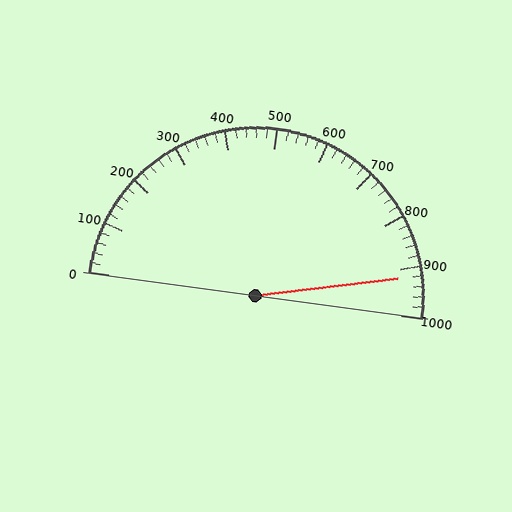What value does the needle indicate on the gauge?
The needle indicates approximately 920.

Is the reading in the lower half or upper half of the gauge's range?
The reading is in the upper half of the range (0 to 1000).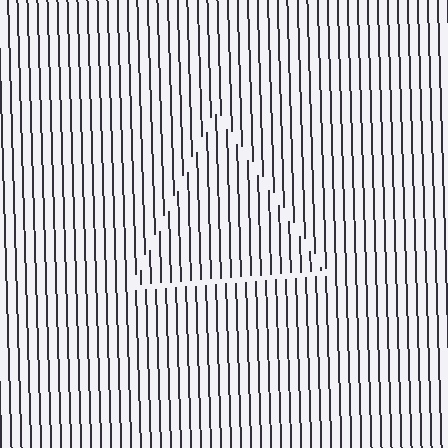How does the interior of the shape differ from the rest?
The interior of the shape contains the same grating, shifted by half a period — the contour is defined by the phase discontinuity where line-ends from the inner and outer gratings abut.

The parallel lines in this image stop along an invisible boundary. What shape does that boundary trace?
An illusory triangle. The interior of the shape contains the same grating, shifted by half a period — the contour is defined by the phase discontinuity where line-ends from the inner and outer gratings abut.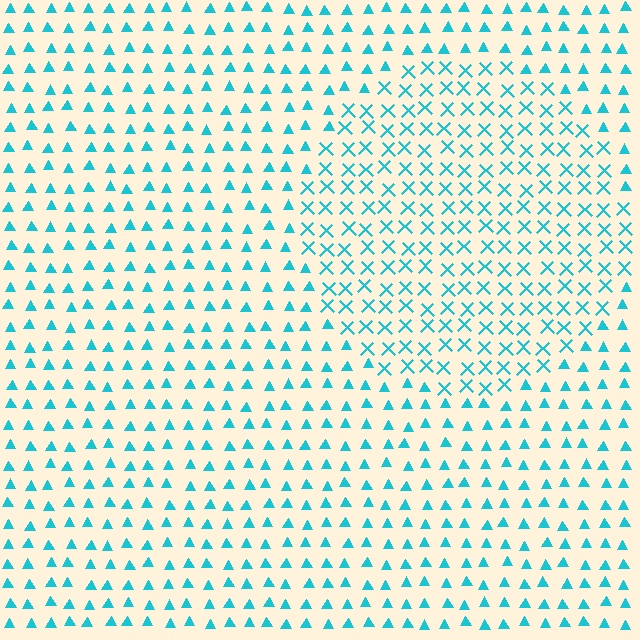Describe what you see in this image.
The image is filled with small cyan elements arranged in a uniform grid. A circle-shaped region contains X marks, while the surrounding area contains triangles. The boundary is defined purely by the change in element shape.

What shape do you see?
I see a circle.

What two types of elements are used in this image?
The image uses X marks inside the circle region and triangles outside it.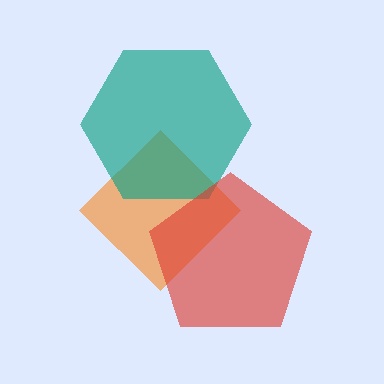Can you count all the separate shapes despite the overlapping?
Yes, there are 3 separate shapes.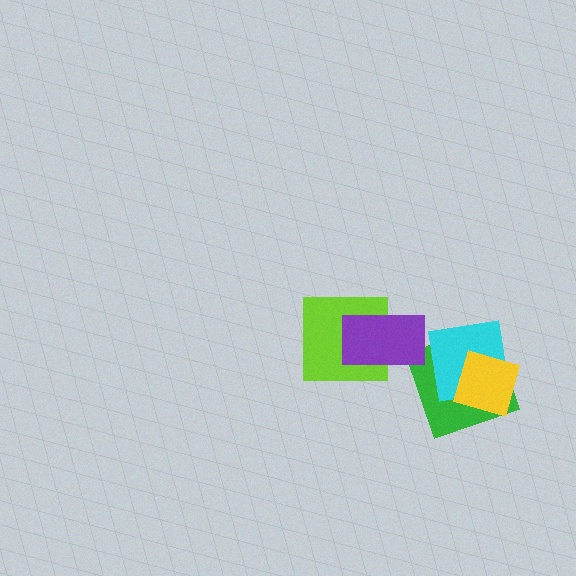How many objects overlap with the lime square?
1 object overlaps with the lime square.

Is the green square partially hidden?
Yes, it is partially covered by another shape.